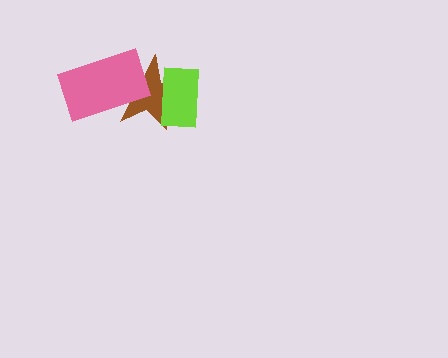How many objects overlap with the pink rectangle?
1 object overlaps with the pink rectangle.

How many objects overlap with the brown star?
2 objects overlap with the brown star.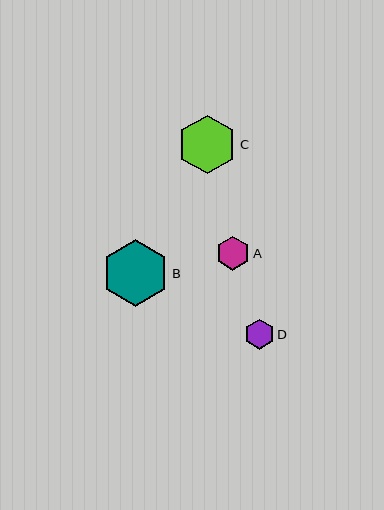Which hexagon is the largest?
Hexagon B is the largest with a size of approximately 67 pixels.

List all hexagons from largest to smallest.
From largest to smallest: B, C, A, D.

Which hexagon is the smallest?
Hexagon D is the smallest with a size of approximately 30 pixels.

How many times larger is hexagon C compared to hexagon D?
Hexagon C is approximately 1.9 times the size of hexagon D.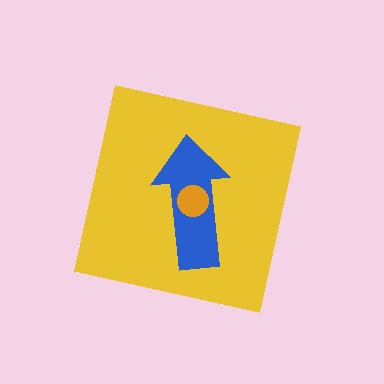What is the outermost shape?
The yellow square.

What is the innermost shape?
The orange circle.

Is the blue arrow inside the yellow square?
Yes.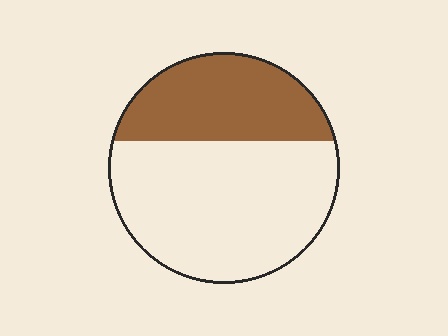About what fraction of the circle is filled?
About one third (1/3).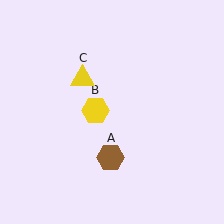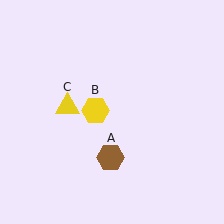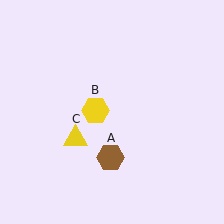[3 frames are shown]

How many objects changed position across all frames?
1 object changed position: yellow triangle (object C).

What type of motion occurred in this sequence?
The yellow triangle (object C) rotated counterclockwise around the center of the scene.